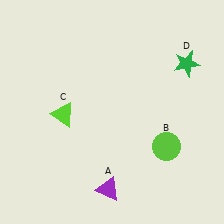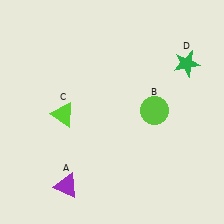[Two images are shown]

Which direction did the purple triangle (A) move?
The purple triangle (A) moved left.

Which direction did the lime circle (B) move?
The lime circle (B) moved up.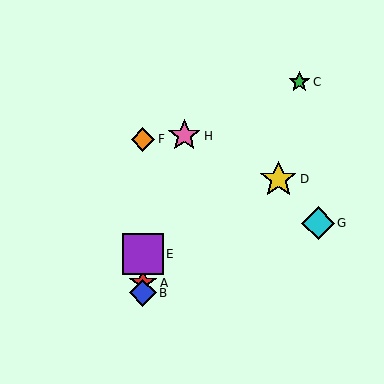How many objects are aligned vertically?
4 objects (A, B, E, F) are aligned vertically.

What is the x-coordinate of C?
Object C is at x≈299.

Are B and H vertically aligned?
No, B is at x≈143 and H is at x≈184.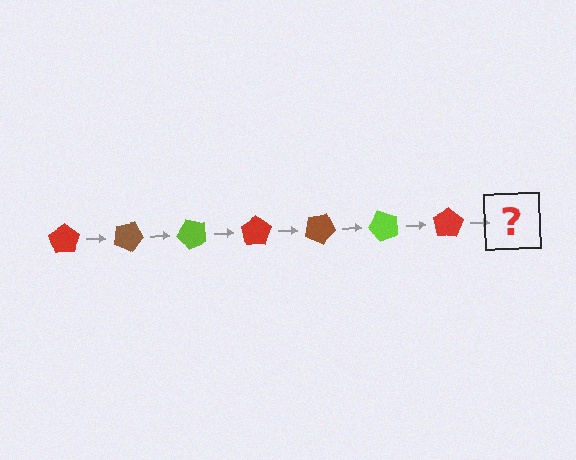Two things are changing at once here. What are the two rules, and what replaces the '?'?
The two rules are that it rotates 25 degrees each step and the color cycles through red, brown, and lime. The '?' should be a brown pentagon, rotated 175 degrees from the start.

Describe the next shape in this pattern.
It should be a brown pentagon, rotated 175 degrees from the start.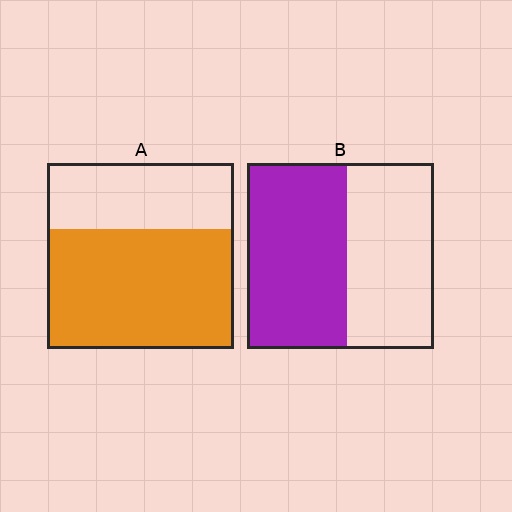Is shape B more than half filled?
Roughly half.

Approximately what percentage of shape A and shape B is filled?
A is approximately 65% and B is approximately 55%.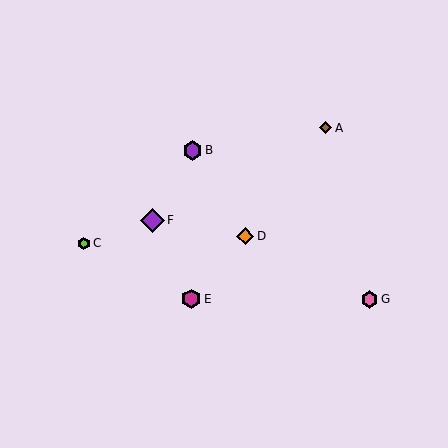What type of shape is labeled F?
Shape F is a purple diamond.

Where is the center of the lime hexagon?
The center of the lime hexagon is at (84, 243).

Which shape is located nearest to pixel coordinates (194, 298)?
The magenta hexagon (labeled E) at (191, 299) is nearest to that location.